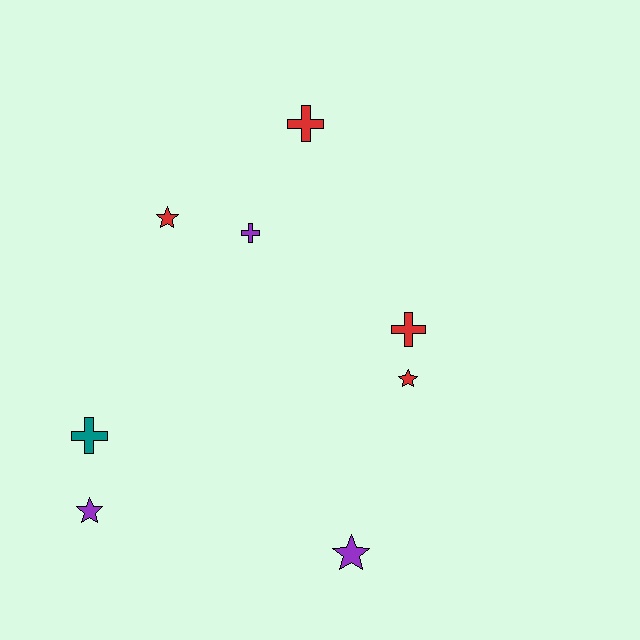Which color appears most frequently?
Red, with 4 objects.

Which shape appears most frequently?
Star, with 4 objects.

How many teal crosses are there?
There is 1 teal cross.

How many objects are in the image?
There are 8 objects.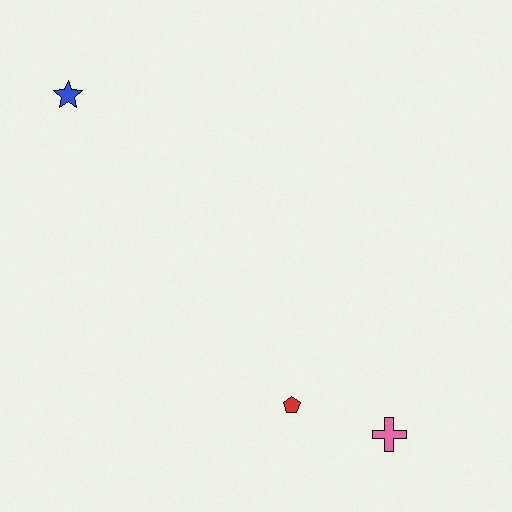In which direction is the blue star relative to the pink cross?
The blue star is above the pink cross.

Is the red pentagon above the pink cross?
Yes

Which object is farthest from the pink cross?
The blue star is farthest from the pink cross.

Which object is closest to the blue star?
The red pentagon is closest to the blue star.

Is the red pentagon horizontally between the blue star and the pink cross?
Yes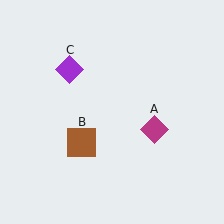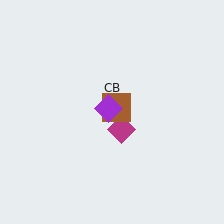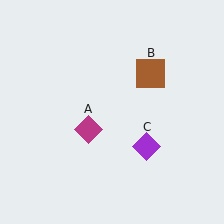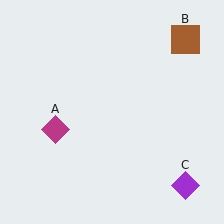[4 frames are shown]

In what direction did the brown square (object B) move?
The brown square (object B) moved up and to the right.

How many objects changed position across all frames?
3 objects changed position: magenta diamond (object A), brown square (object B), purple diamond (object C).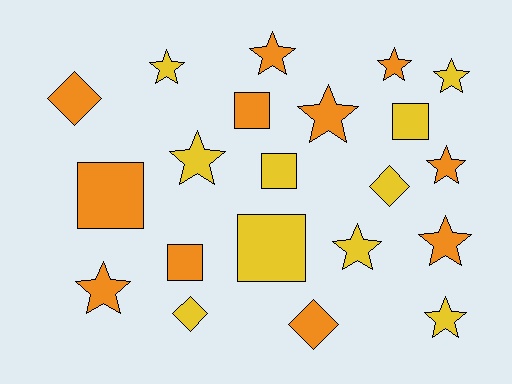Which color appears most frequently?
Orange, with 11 objects.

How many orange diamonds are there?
There are 2 orange diamonds.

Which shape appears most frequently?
Star, with 11 objects.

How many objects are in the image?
There are 21 objects.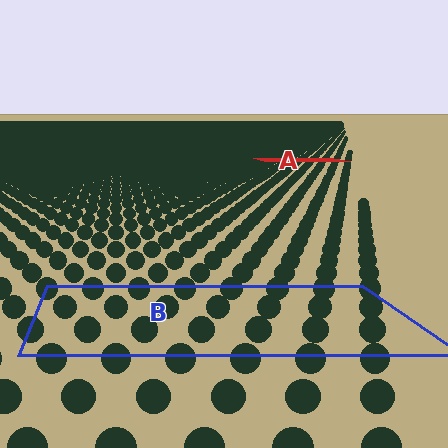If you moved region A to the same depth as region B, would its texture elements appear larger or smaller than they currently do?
They would appear larger. At a closer depth, the same texture elements are projected at a bigger on-screen size.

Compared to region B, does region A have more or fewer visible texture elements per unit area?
Region A has more texture elements per unit area — they are packed more densely because it is farther away.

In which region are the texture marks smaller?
The texture marks are smaller in region A, because it is farther away.